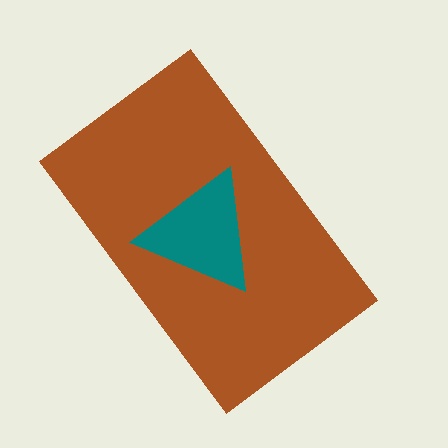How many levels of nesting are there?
2.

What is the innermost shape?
The teal triangle.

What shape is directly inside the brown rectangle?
The teal triangle.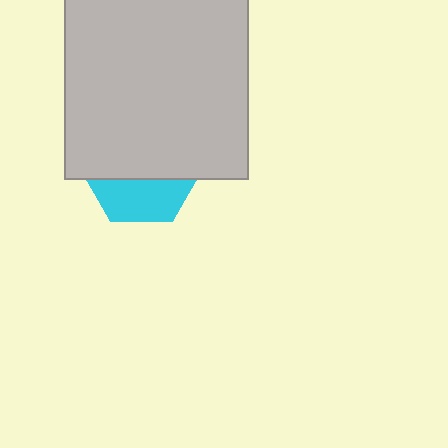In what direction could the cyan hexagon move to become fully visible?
The cyan hexagon could move down. That would shift it out from behind the light gray square entirely.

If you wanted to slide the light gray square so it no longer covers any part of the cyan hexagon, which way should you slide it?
Slide it up — that is the most direct way to separate the two shapes.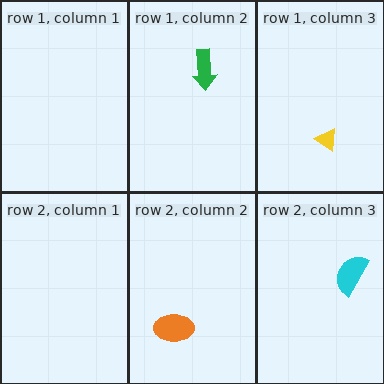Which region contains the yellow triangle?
The row 1, column 3 region.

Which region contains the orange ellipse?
The row 2, column 2 region.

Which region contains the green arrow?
The row 1, column 2 region.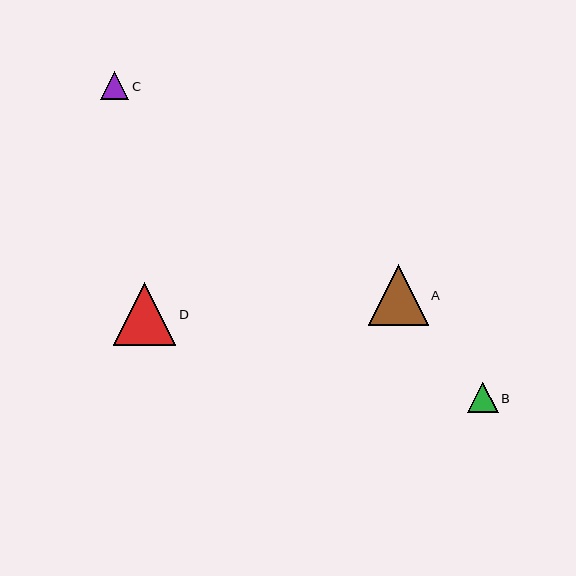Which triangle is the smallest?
Triangle C is the smallest with a size of approximately 28 pixels.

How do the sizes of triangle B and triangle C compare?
Triangle B and triangle C are approximately the same size.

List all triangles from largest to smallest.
From largest to smallest: D, A, B, C.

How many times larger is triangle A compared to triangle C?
Triangle A is approximately 2.1 times the size of triangle C.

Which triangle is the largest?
Triangle D is the largest with a size of approximately 63 pixels.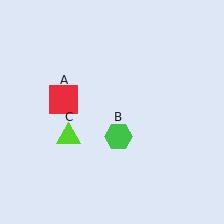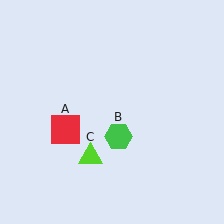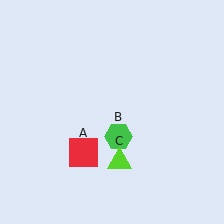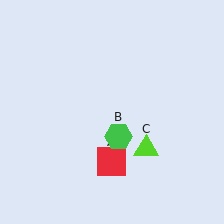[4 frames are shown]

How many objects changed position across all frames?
2 objects changed position: red square (object A), lime triangle (object C).